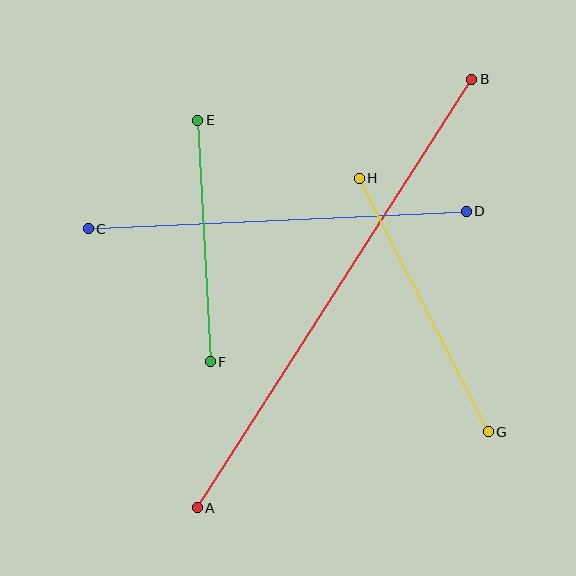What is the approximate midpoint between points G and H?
The midpoint is at approximately (424, 305) pixels.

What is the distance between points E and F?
The distance is approximately 242 pixels.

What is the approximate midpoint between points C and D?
The midpoint is at approximately (277, 220) pixels.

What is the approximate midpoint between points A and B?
The midpoint is at approximately (334, 293) pixels.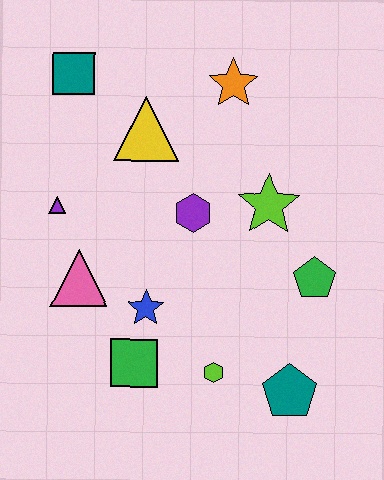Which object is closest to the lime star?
The purple hexagon is closest to the lime star.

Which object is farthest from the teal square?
The teal pentagon is farthest from the teal square.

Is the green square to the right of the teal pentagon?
No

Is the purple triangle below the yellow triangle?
Yes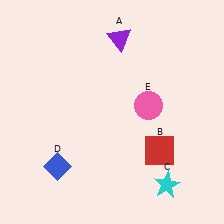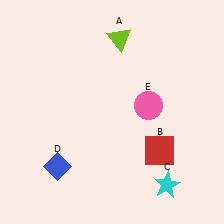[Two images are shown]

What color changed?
The triangle (A) changed from purple in Image 1 to lime in Image 2.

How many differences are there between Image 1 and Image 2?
There is 1 difference between the two images.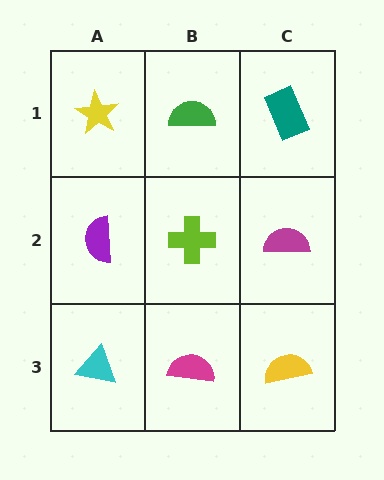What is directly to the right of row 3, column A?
A magenta semicircle.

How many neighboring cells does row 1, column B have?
3.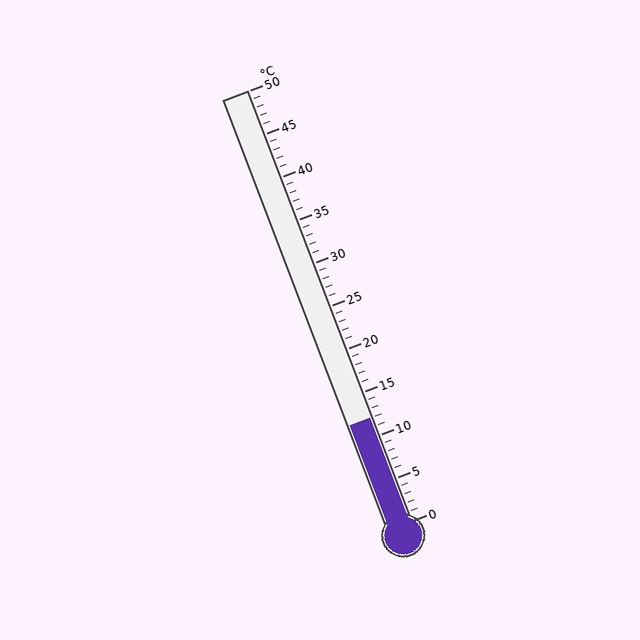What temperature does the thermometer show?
The thermometer shows approximately 12°C.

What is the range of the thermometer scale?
The thermometer scale ranges from 0°C to 50°C.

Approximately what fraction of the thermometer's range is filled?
The thermometer is filled to approximately 25% of its range.